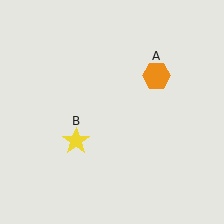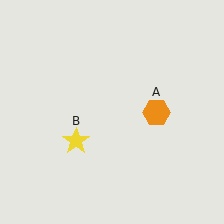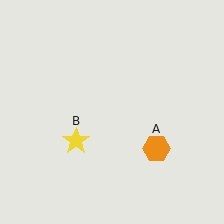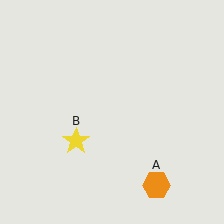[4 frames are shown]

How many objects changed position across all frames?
1 object changed position: orange hexagon (object A).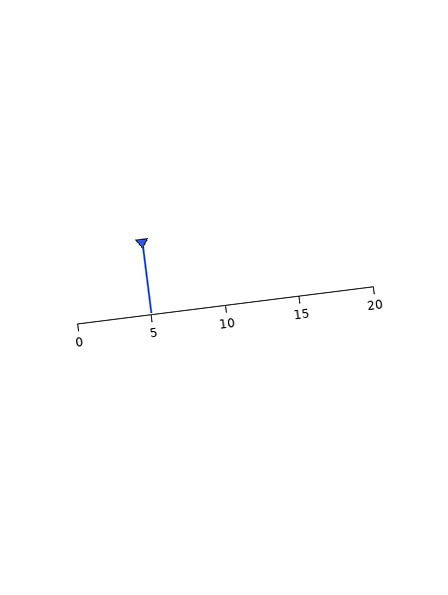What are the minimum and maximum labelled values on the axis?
The axis runs from 0 to 20.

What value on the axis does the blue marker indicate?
The marker indicates approximately 5.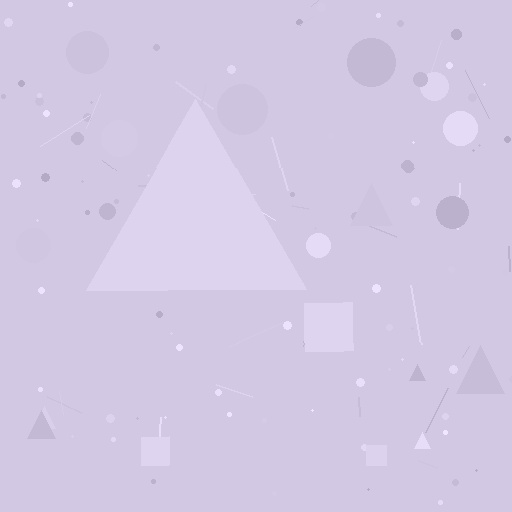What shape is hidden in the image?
A triangle is hidden in the image.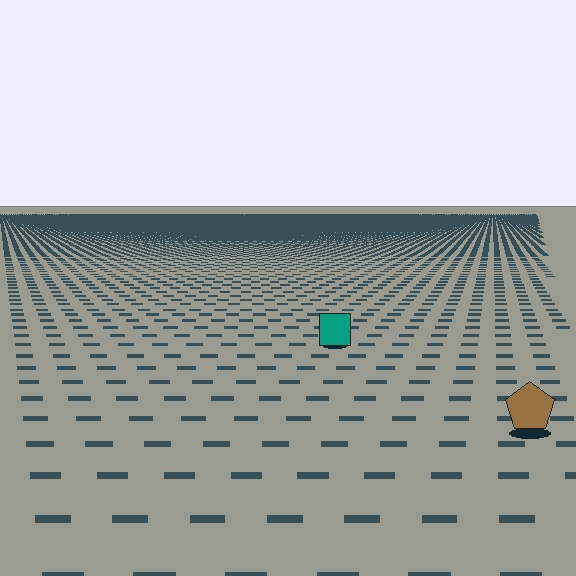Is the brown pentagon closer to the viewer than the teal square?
Yes. The brown pentagon is closer — you can tell from the texture gradient: the ground texture is coarser near it.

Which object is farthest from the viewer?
The teal square is farthest from the viewer. It appears smaller and the ground texture around it is denser.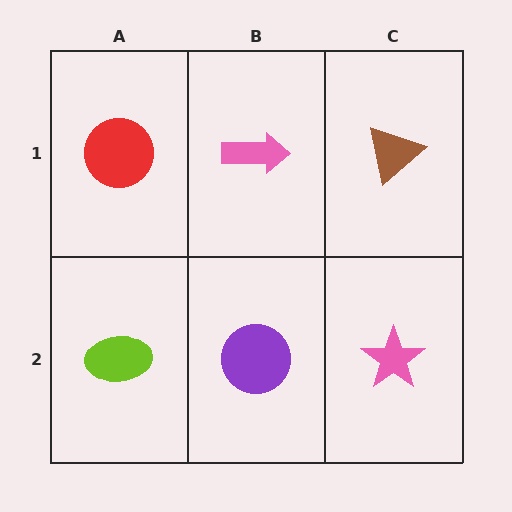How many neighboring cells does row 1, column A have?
2.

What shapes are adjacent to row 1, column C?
A pink star (row 2, column C), a pink arrow (row 1, column B).